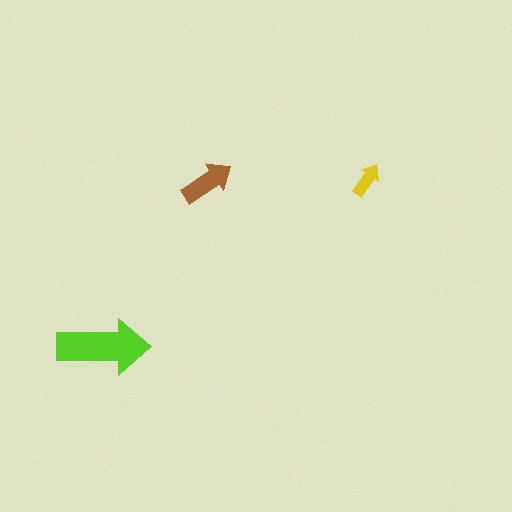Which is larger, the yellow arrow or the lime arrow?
The lime one.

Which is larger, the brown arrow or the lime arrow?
The lime one.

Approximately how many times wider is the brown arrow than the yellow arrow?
About 1.5 times wider.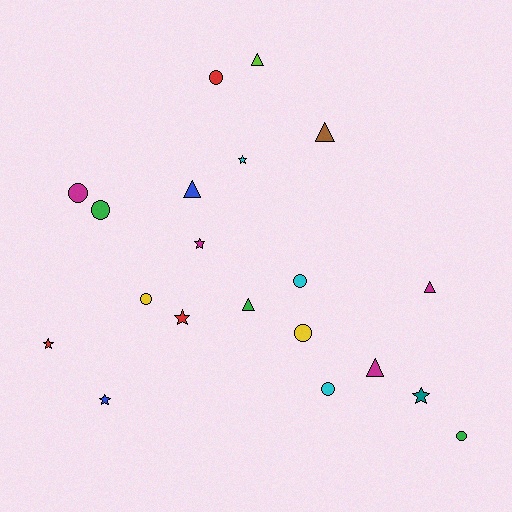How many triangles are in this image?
There are 6 triangles.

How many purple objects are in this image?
There are no purple objects.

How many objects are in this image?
There are 20 objects.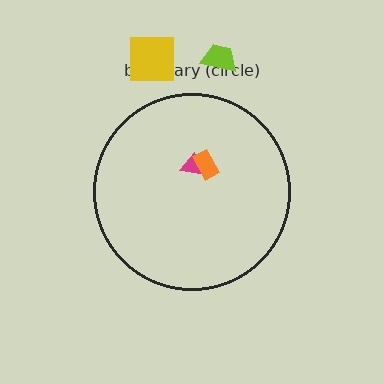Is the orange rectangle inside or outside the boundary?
Inside.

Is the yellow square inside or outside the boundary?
Outside.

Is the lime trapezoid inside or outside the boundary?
Outside.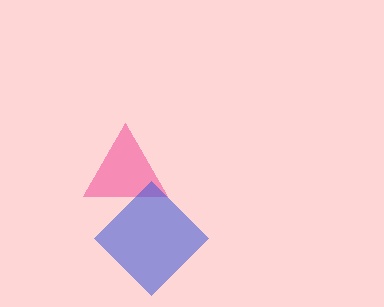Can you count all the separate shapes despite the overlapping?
Yes, there are 2 separate shapes.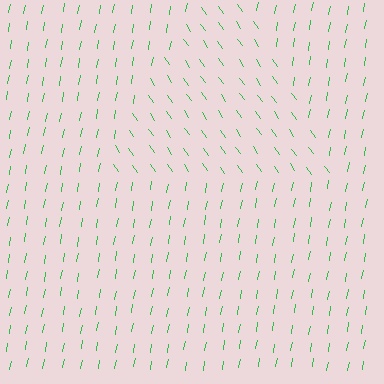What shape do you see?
I see a triangle.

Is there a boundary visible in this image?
Yes, there is a texture boundary formed by a change in line orientation.